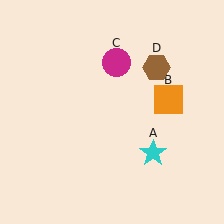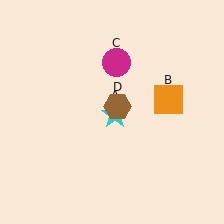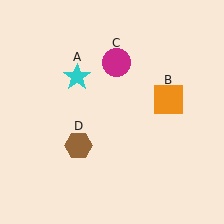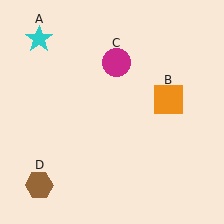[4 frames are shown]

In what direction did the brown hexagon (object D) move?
The brown hexagon (object D) moved down and to the left.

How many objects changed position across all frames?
2 objects changed position: cyan star (object A), brown hexagon (object D).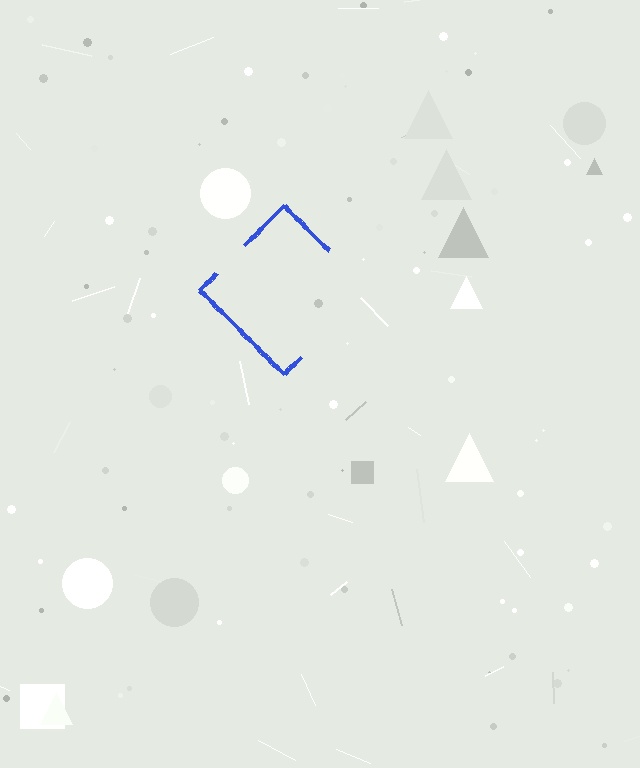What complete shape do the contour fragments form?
The contour fragments form a diamond.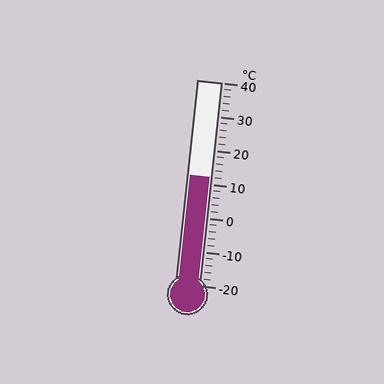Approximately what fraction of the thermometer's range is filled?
The thermometer is filled to approximately 55% of its range.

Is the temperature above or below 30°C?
The temperature is below 30°C.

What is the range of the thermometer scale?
The thermometer scale ranges from -20°C to 40°C.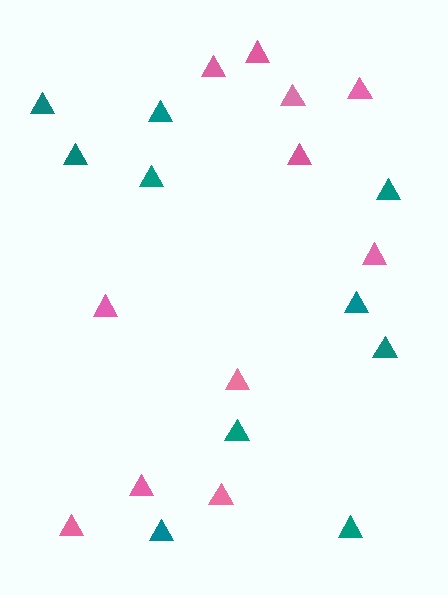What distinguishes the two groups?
There are 2 groups: one group of teal triangles (10) and one group of pink triangles (11).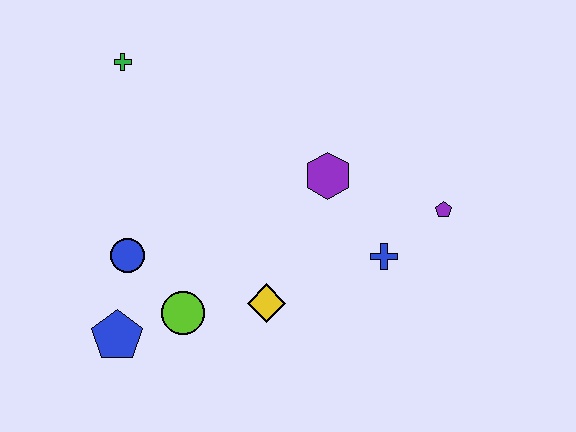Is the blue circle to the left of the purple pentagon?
Yes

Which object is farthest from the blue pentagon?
The purple pentagon is farthest from the blue pentagon.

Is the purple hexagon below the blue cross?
No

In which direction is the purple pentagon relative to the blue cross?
The purple pentagon is to the right of the blue cross.